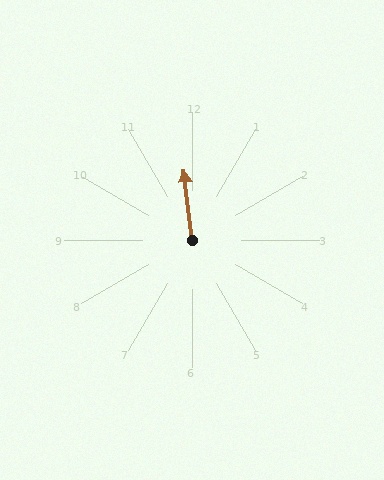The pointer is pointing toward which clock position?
Roughly 12 o'clock.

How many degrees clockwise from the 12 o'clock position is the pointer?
Approximately 353 degrees.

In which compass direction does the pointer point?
North.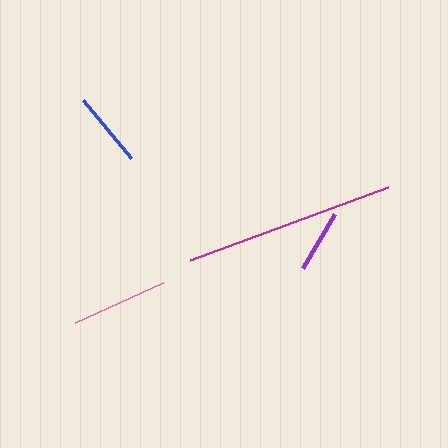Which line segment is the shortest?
The purple line is the shortest at approximately 63 pixels.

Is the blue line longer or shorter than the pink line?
The pink line is longer than the blue line.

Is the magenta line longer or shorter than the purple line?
The magenta line is longer than the purple line.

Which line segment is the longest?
The magenta line is the longest at approximately 211 pixels.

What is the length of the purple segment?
The purple segment is approximately 63 pixels long.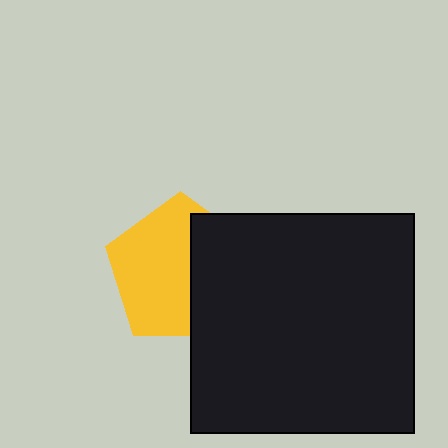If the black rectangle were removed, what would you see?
You would see the complete yellow pentagon.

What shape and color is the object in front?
The object in front is a black rectangle.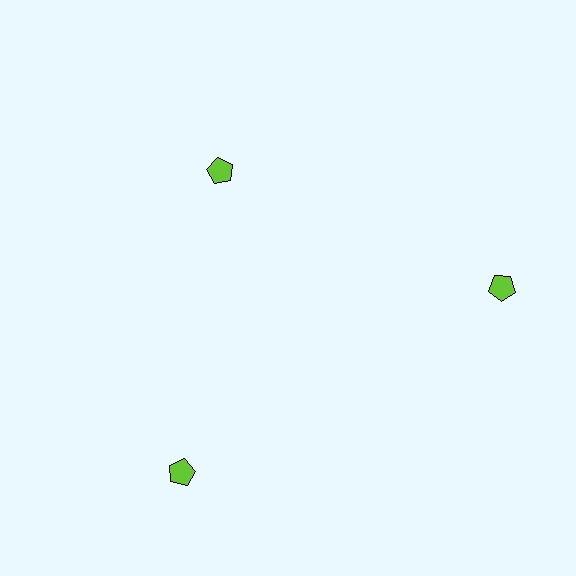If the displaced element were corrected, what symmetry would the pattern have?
It would have 3-fold rotational symmetry — the pattern would map onto itself every 120 degrees.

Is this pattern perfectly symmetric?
No. The 3 lime pentagons are arranged in a ring, but one element near the 11 o'clock position is pulled inward toward the center, breaking the 3-fold rotational symmetry.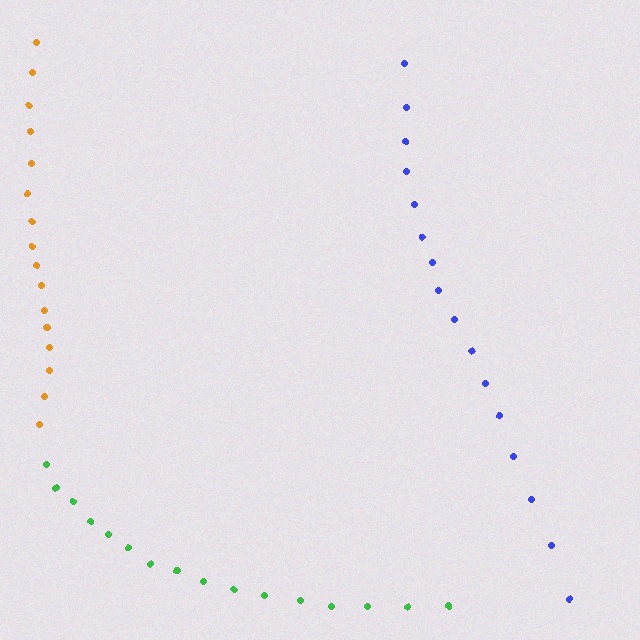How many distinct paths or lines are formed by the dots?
There are 3 distinct paths.